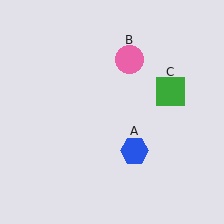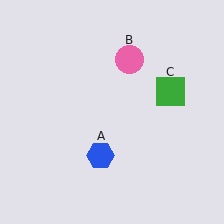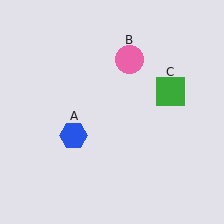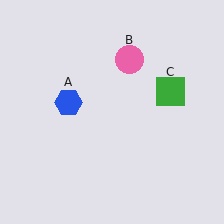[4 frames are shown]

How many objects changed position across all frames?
1 object changed position: blue hexagon (object A).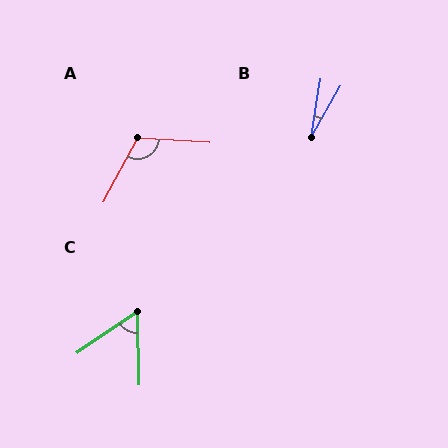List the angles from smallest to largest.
B (21°), C (56°), A (114°).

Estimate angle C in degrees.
Approximately 56 degrees.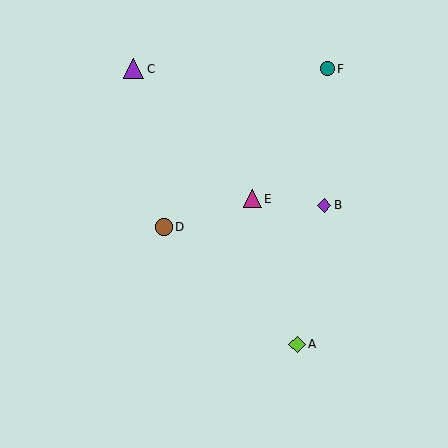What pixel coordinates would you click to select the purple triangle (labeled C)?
Click at (134, 69) to select the purple triangle C.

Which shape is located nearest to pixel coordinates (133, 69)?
The purple triangle (labeled C) at (134, 69) is nearest to that location.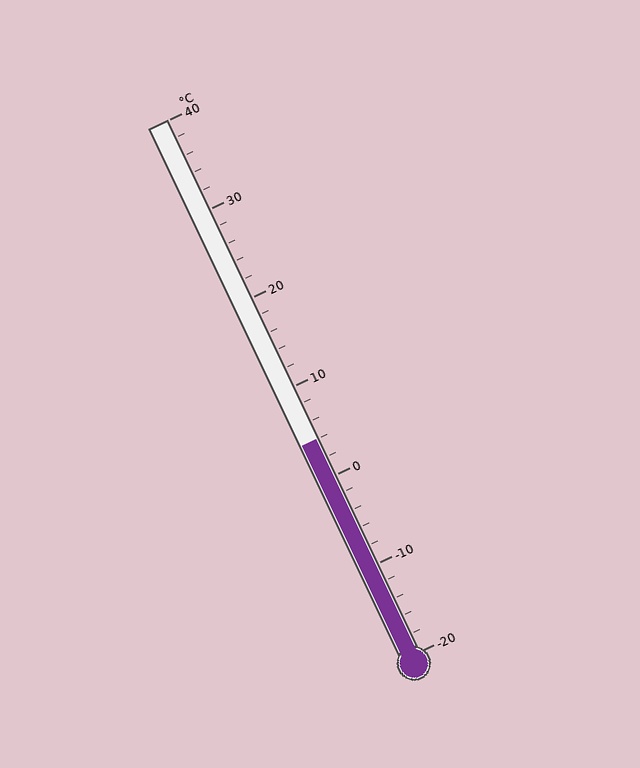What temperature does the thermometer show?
The thermometer shows approximately 4°C.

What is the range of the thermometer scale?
The thermometer scale ranges from -20°C to 40°C.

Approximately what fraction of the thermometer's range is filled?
The thermometer is filled to approximately 40% of its range.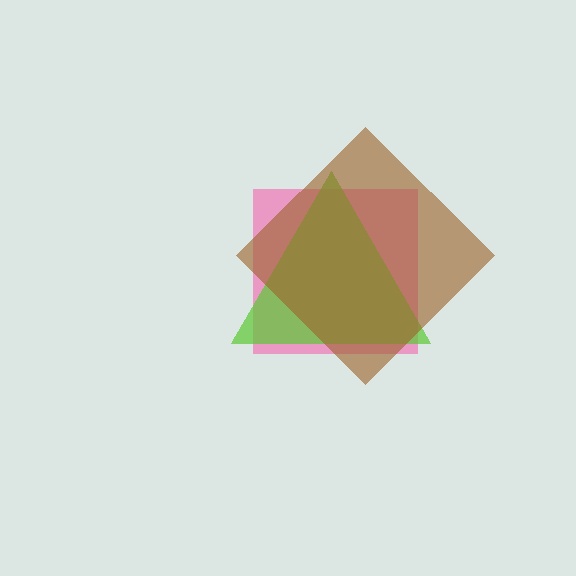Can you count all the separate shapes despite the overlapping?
Yes, there are 3 separate shapes.